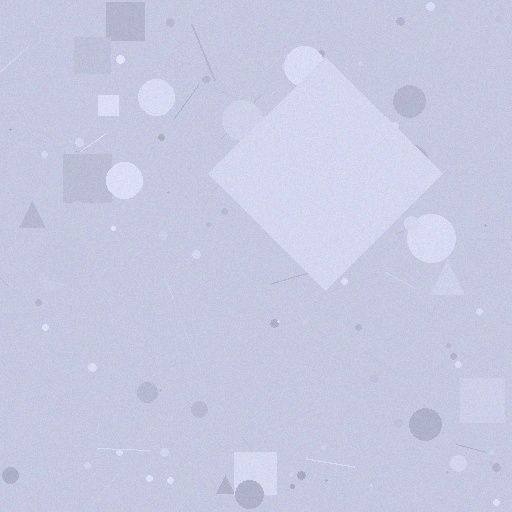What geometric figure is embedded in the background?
A diamond is embedded in the background.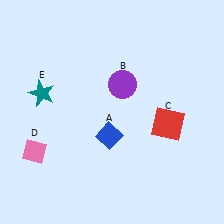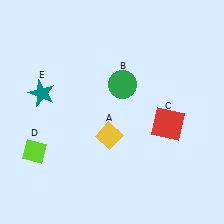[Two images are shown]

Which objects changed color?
A changed from blue to yellow. B changed from purple to green. D changed from pink to lime.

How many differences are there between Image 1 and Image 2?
There are 3 differences between the two images.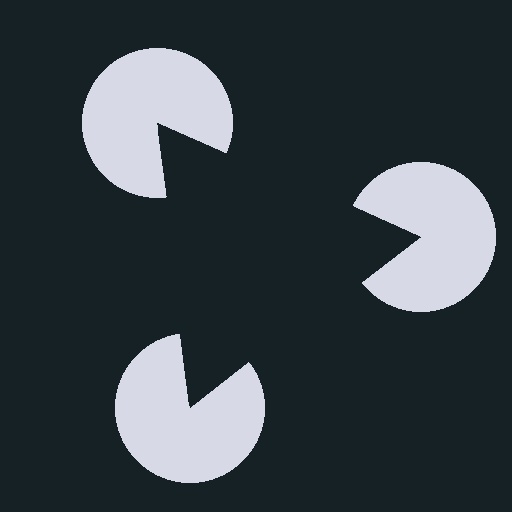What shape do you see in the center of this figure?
An illusory triangle — its edges are inferred from the aligned wedge cuts in the pac-man discs, not physically drawn.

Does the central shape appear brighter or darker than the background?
It typically appears slightly darker than the background, even though no actual brightness change is drawn.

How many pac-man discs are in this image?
There are 3 — one at each vertex of the illusory triangle.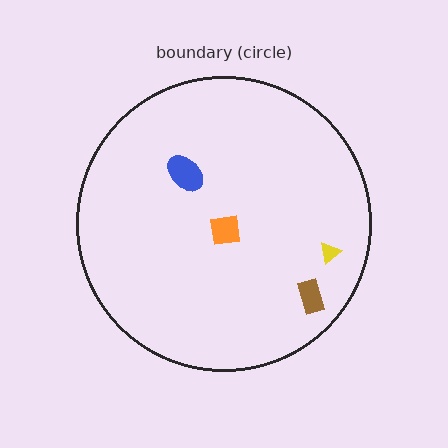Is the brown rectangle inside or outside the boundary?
Inside.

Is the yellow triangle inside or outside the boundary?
Inside.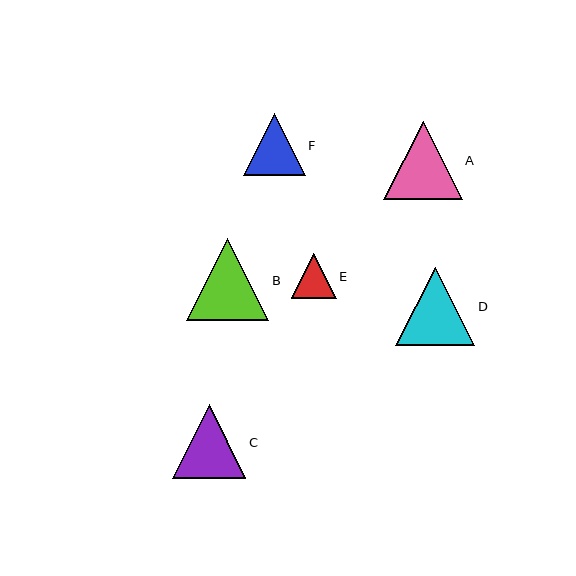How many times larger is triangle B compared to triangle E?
Triangle B is approximately 1.8 times the size of triangle E.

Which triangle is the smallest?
Triangle E is the smallest with a size of approximately 45 pixels.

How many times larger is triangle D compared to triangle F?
Triangle D is approximately 1.3 times the size of triangle F.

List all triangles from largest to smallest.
From largest to smallest: B, D, A, C, F, E.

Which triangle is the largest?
Triangle B is the largest with a size of approximately 82 pixels.